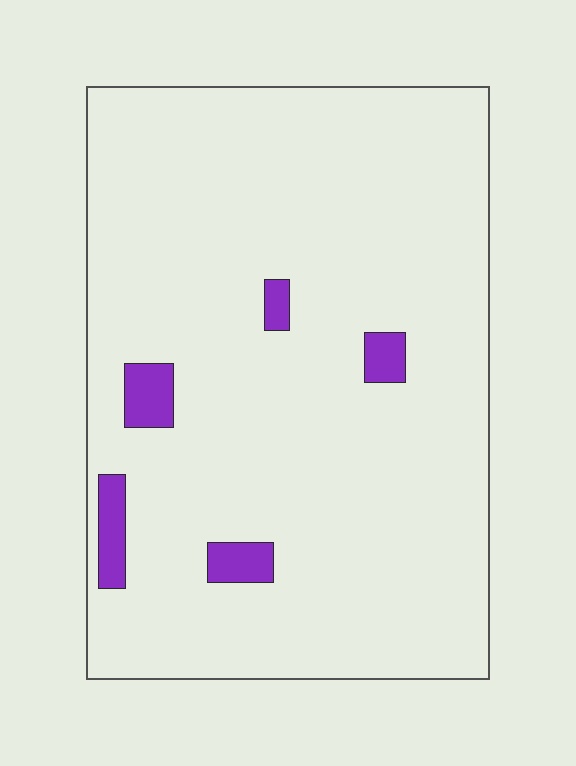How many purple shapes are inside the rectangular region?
5.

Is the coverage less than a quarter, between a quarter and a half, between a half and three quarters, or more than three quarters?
Less than a quarter.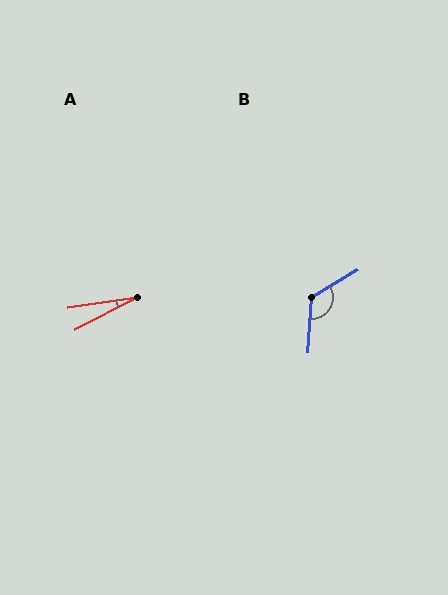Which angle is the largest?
B, at approximately 125 degrees.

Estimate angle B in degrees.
Approximately 125 degrees.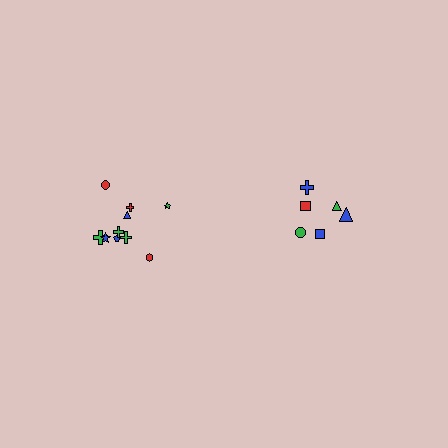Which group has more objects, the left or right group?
The left group.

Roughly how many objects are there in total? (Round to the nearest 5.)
Roughly 15 objects in total.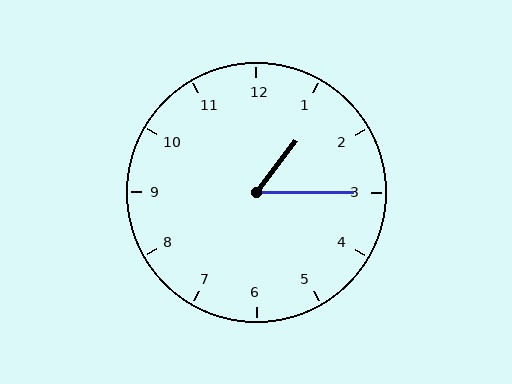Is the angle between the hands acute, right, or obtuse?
It is acute.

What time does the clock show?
1:15.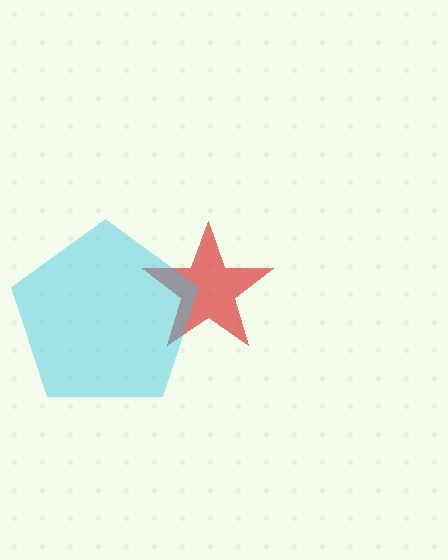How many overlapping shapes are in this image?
There are 2 overlapping shapes in the image.